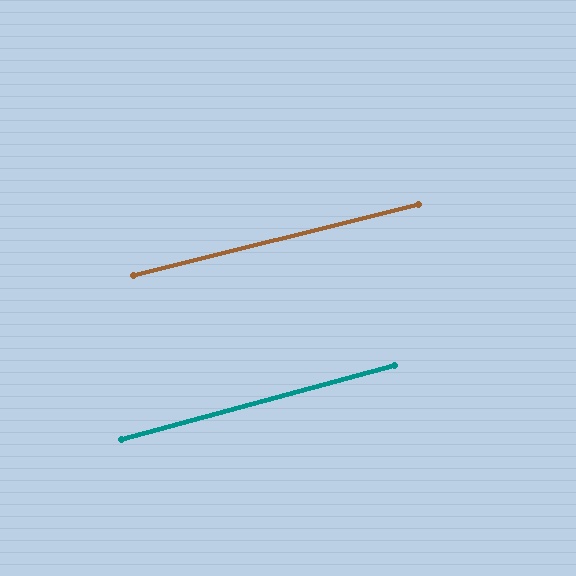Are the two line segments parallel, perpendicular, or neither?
Parallel — their directions differ by only 1.2°.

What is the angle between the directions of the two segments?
Approximately 1 degree.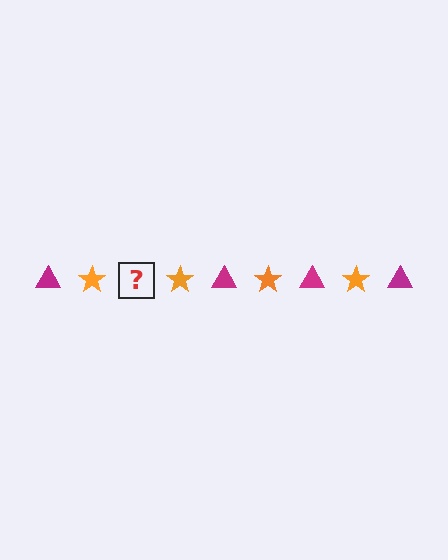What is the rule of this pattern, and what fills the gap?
The rule is that the pattern alternates between magenta triangle and orange star. The gap should be filled with a magenta triangle.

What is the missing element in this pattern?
The missing element is a magenta triangle.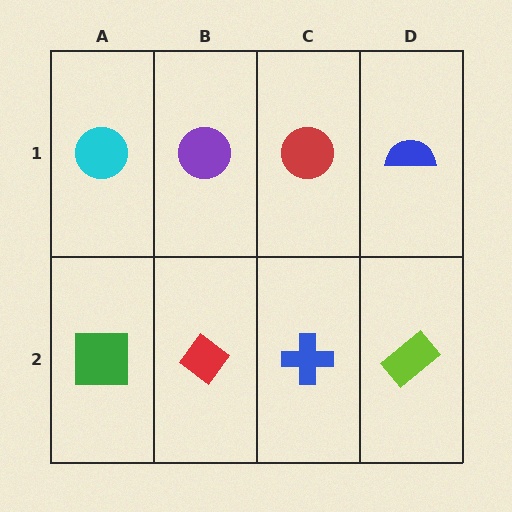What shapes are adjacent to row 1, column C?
A blue cross (row 2, column C), a purple circle (row 1, column B), a blue semicircle (row 1, column D).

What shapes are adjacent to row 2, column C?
A red circle (row 1, column C), a red diamond (row 2, column B), a lime rectangle (row 2, column D).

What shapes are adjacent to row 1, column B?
A red diamond (row 2, column B), a cyan circle (row 1, column A), a red circle (row 1, column C).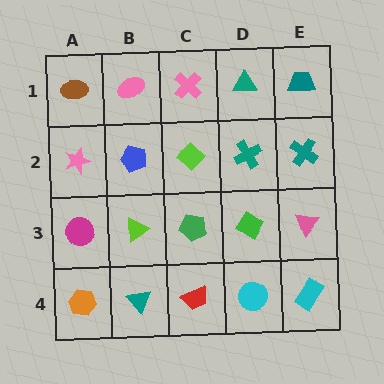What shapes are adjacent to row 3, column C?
A lime diamond (row 2, column C), a red trapezoid (row 4, column C), a lime triangle (row 3, column B), a green diamond (row 3, column D).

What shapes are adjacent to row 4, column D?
A green diamond (row 3, column D), a red trapezoid (row 4, column C), a cyan rectangle (row 4, column E).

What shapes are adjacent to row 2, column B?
A pink ellipse (row 1, column B), a lime triangle (row 3, column B), a pink star (row 2, column A), a lime diamond (row 2, column C).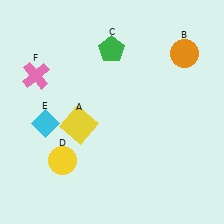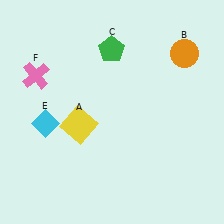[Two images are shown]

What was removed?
The yellow circle (D) was removed in Image 2.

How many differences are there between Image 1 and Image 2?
There is 1 difference between the two images.